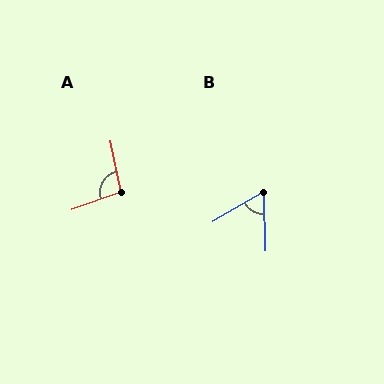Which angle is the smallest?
B, at approximately 61 degrees.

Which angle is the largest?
A, at approximately 97 degrees.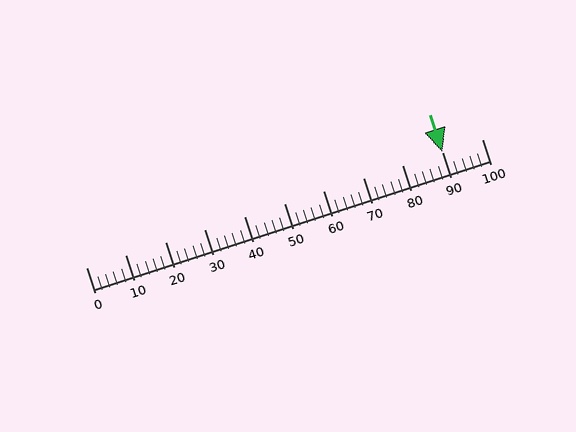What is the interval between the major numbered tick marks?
The major tick marks are spaced 10 units apart.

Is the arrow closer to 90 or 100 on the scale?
The arrow is closer to 90.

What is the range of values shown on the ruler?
The ruler shows values from 0 to 100.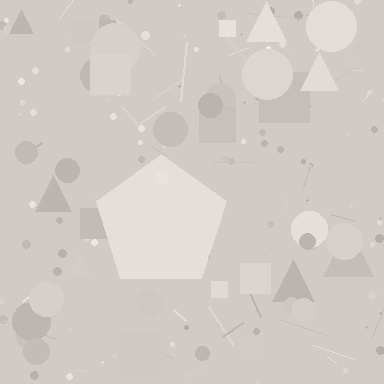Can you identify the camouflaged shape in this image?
The camouflaged shape is a pentagon.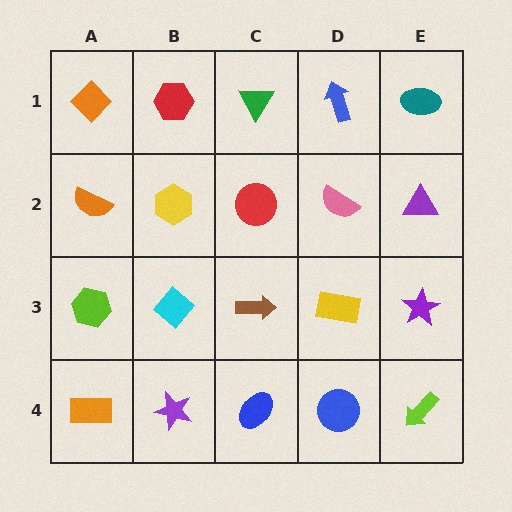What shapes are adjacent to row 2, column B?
A red hexagon (row 1, column B), a cyan diamond (row 3, column B), an orange semicircle (row 2, column A), a red circle (row 2, column C).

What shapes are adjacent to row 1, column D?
A pink semicircle (row 2, column D), a green triangle (row 1, column C), a teal ellipse (row 1, column E).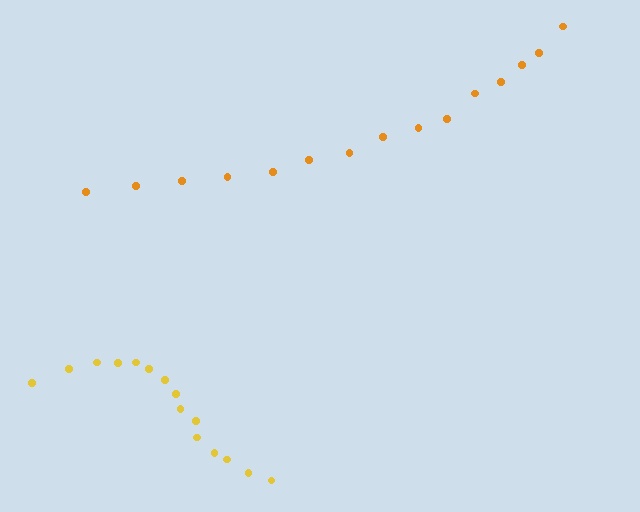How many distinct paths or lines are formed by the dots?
There are 2 distinct paths.